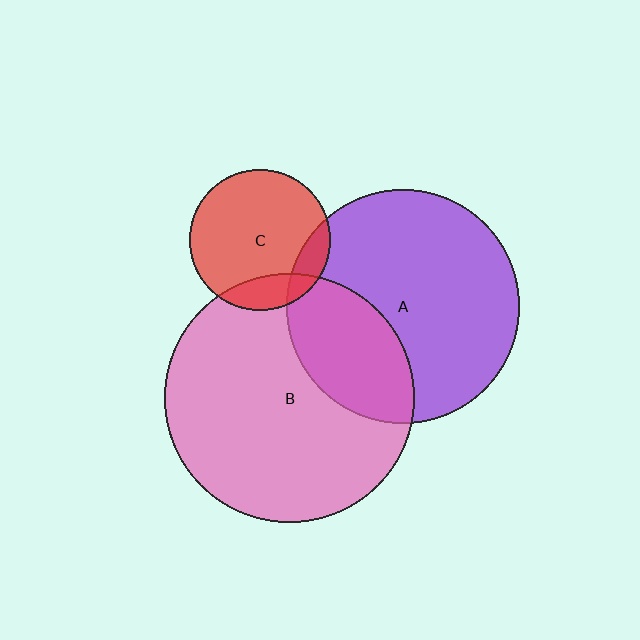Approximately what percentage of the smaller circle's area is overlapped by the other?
Approximately 15%.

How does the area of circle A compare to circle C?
Approximately 2.7 times.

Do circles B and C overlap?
Yes.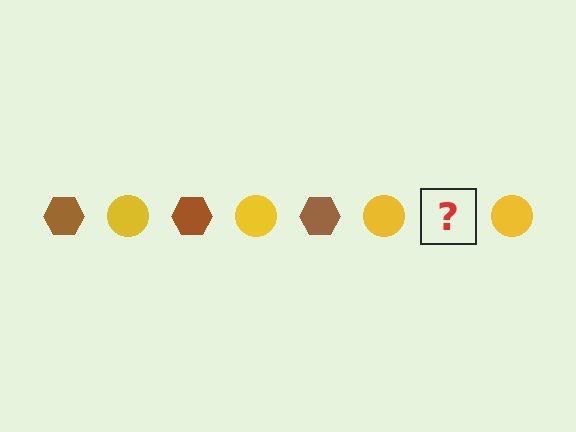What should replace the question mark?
The question mark should be replaced with a brown hexagon.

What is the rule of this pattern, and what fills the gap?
The rule is that the pattern alternates between brown hexagon and yellow circle. The gap should be filled with a brown hexagon.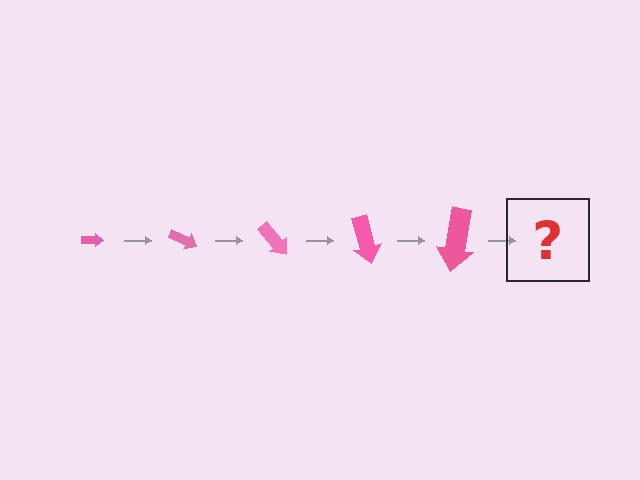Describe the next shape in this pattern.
It should be an arrow, larger than the previous one and rotated 125 degrees from the start.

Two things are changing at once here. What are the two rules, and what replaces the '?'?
The two rules are that the arrow grows larger each step and it rotates 25 degrees each step. The '?' should be an arrow, larger than the previous one and rotated 125 degrees from the start.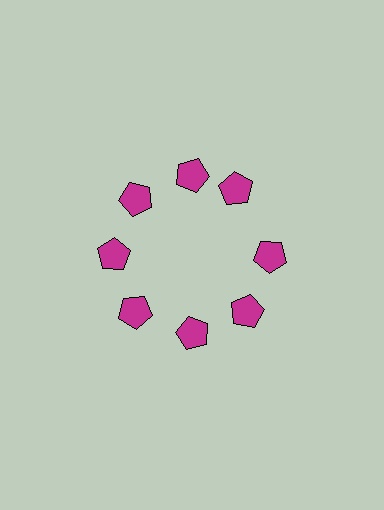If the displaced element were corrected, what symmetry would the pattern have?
It would have 8-fold rotational symmetry — the pattern would map onto itself every 45 degrees.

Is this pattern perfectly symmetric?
No. The 8 magenta pentagons are arranged in a ring, but one element near the 2 o'clock position is rotated out of alignment along the ring, breaking the 8-fold rotational symmetry.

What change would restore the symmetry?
The symmetry would be restored by rotating it back into even spacing with its neighbors so that all 8 pentagons sit at equal angles and equal distance from the center.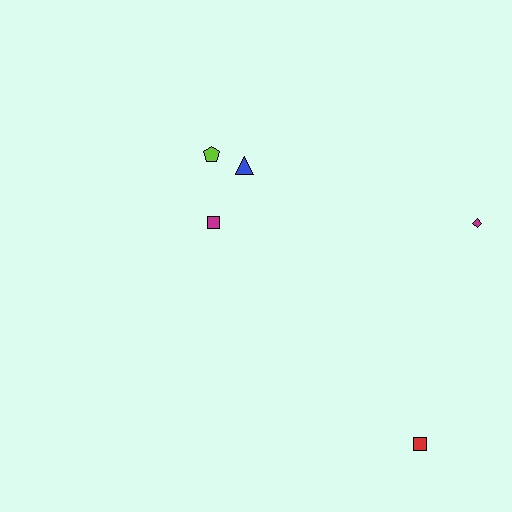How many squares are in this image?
There are 2 squares.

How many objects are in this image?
There are 5 objects.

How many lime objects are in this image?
There is 1 lime object.